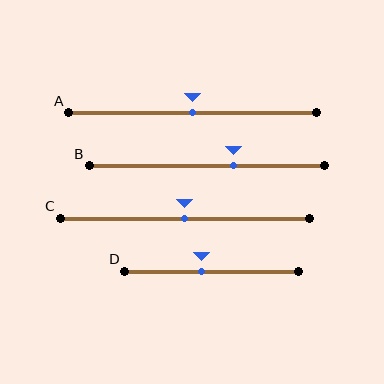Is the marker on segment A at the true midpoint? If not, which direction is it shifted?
Yes, the marker on segment A is at the true midpoint.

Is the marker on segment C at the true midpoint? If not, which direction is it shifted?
Yes, the marker on segment C is at the true midpoint.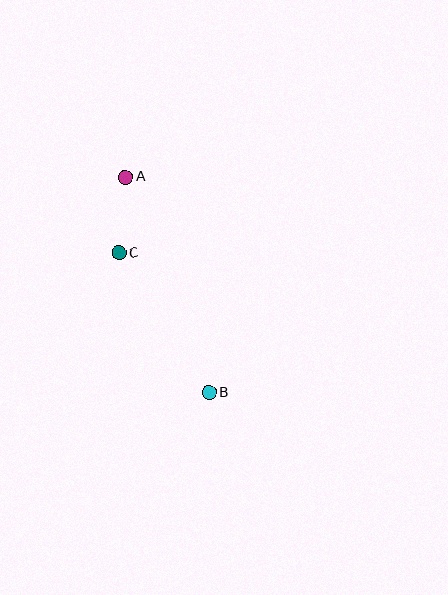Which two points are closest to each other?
Points A and C are closest to each other.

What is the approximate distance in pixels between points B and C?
The distance between B and C is approximately 166 pixels.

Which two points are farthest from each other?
Points A and B are farthest from each other.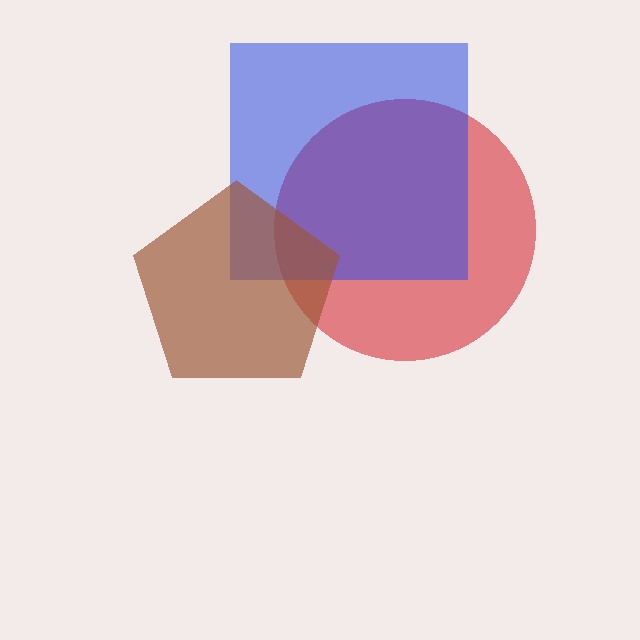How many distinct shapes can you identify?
There are 3 distinct shapes: a red circle, a blue square, a brown pentagon.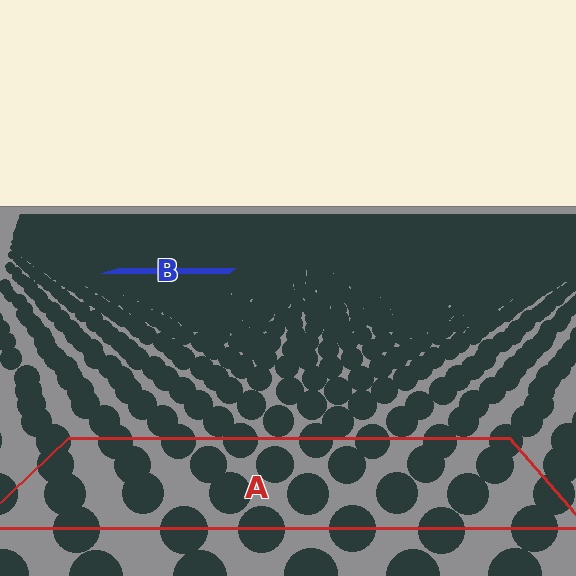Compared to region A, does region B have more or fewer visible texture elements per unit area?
Region B has more texture elements per unit area — they are packed more densely because it is farther away.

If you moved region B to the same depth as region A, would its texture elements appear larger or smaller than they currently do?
They would appear larger. At a closer depth, the same texture elements are projected at a bigger on-screen size.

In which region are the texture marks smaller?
The texture marks are smaller in region B, because it is farther away.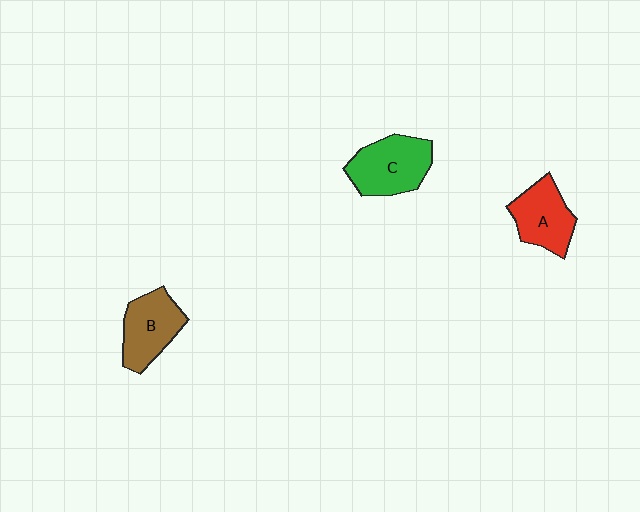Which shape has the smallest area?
Shape A (red).